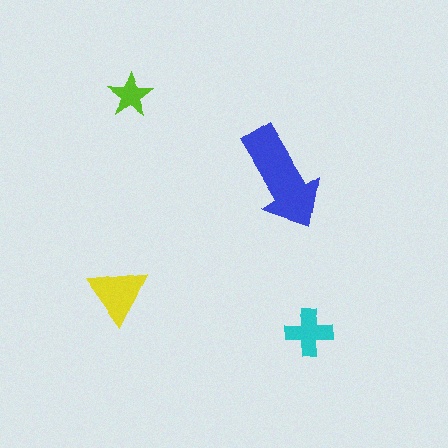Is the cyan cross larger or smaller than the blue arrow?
Smaller.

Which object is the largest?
The blue arrow.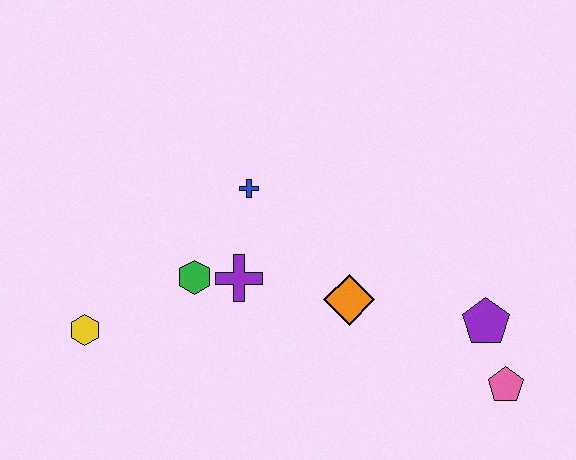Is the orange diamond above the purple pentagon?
Yes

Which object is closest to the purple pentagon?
The pink pentagon is closest to the purple pentagon.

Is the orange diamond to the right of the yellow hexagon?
Yes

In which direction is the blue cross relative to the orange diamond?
The blue cross is above the orange diamond.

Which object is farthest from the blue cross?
The pink pentagon is farthest from the blue cross.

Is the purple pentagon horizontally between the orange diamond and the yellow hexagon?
No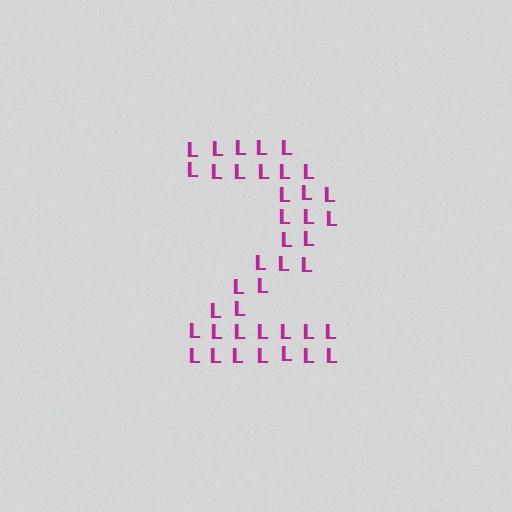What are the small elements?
The small elements are letter L's.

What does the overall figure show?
The overall figure shows the digit 2.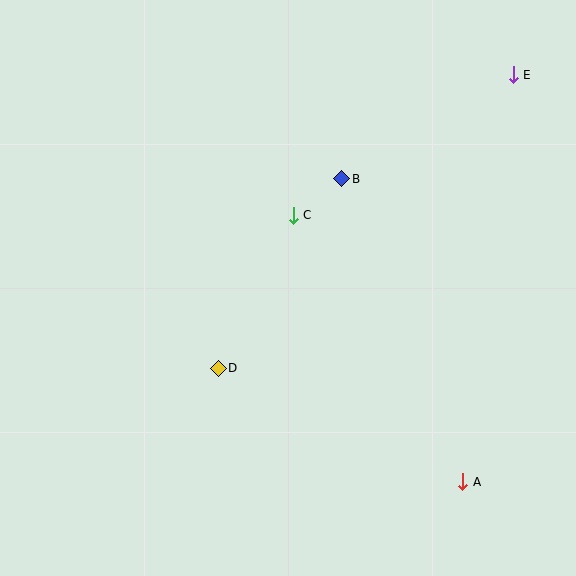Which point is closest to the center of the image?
Point C at (293, 215) is closest to the center.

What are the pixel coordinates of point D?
Point D is at (218, 368).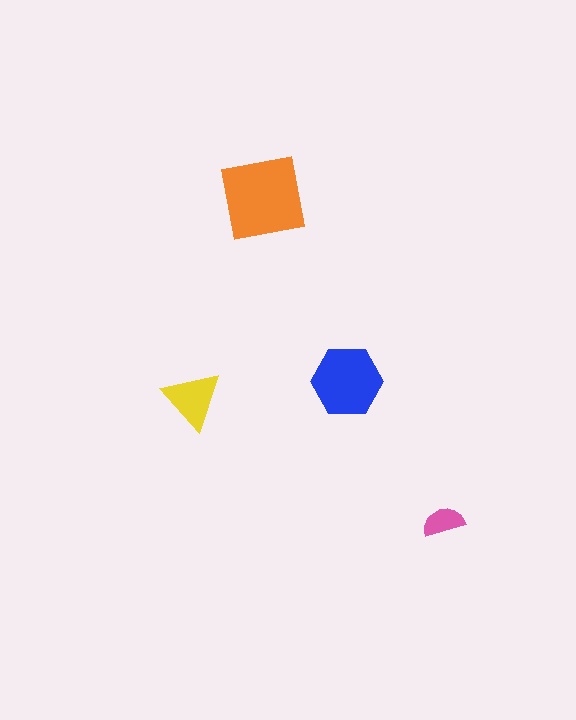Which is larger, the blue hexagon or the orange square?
The orange square.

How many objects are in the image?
There are 4 objects in the image.